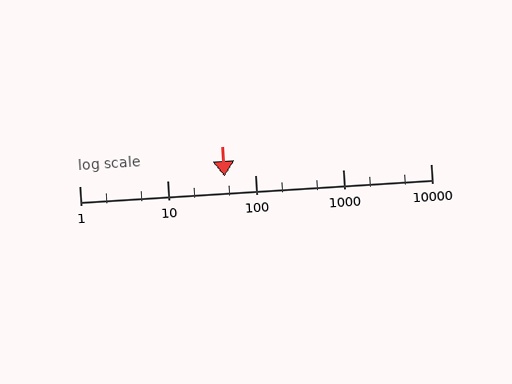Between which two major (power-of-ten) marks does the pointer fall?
The pointer is between 10 and 100.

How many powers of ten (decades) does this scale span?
The scale spans 4 decades, from 1 to 10000.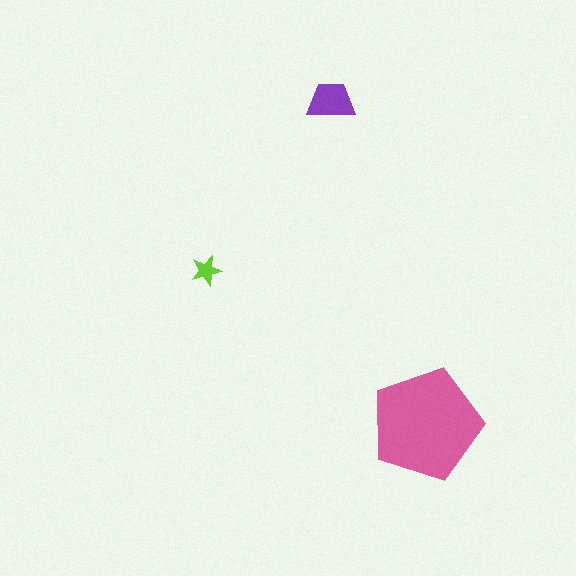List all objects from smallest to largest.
The lime star, the purple trapezoid, the pink pentagon.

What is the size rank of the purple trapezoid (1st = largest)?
2nd.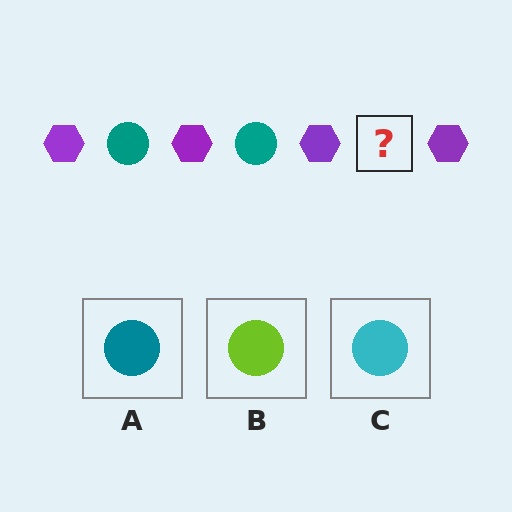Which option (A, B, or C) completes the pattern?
A.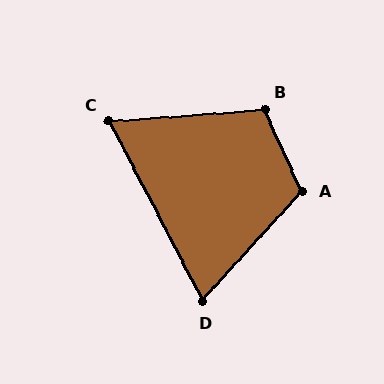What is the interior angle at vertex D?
Approximately 70 degrees (acute).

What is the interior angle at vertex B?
Approximately 110 degrees (obtuse).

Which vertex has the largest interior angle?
A, at approximately 114 degrees.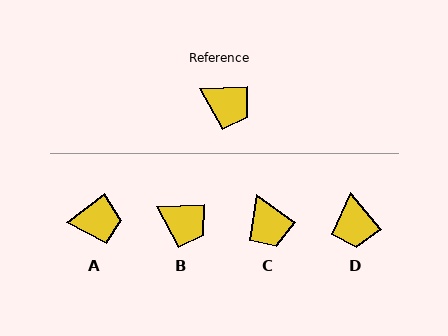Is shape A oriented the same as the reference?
No, it is off by about 33 degrees.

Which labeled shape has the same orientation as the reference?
B.